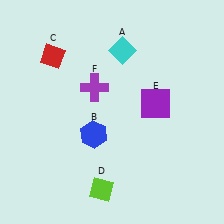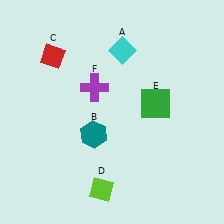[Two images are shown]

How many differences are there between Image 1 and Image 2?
There are 2 differences between the two images.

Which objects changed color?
B changed from blue to teal. E changed from purple to green.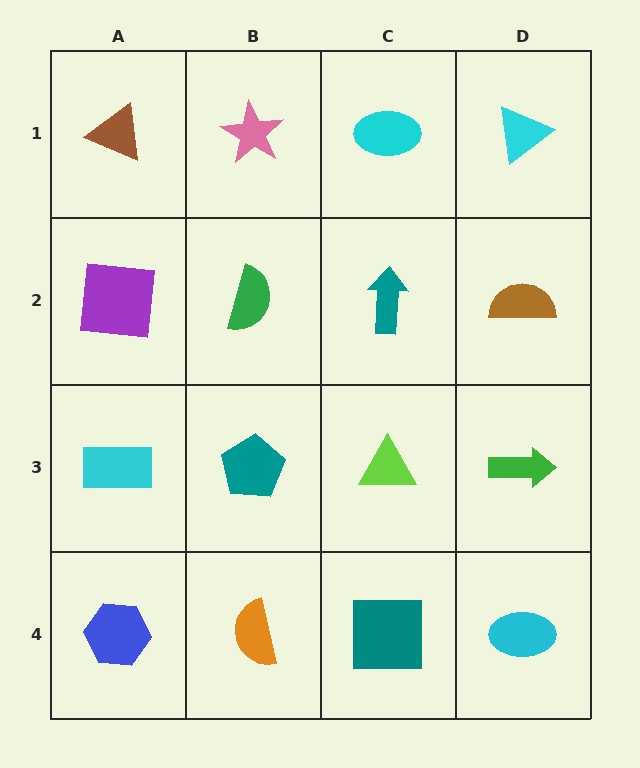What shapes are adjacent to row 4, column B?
A teal pentagon (row 3, column B), a blue hexagon (row 4, column A), a teal square (row 4, column C).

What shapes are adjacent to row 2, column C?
A cyan ellipse (row 1, column C), a lime triangle (row 3, column C), a green semicircle (row 2, column B), a brown semicircle (row 2, column D).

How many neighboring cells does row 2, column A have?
3.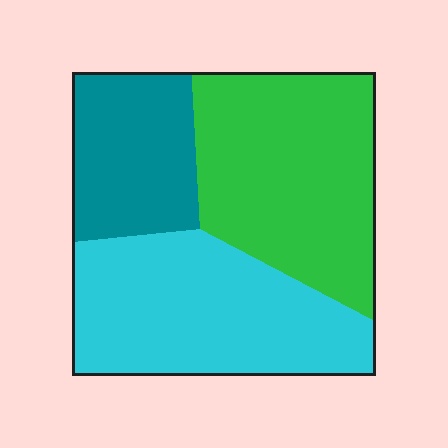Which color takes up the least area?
Teal, at roughly 20%.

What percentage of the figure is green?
Green takes up about two fifths (2/5) of the figure.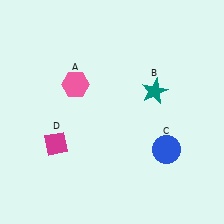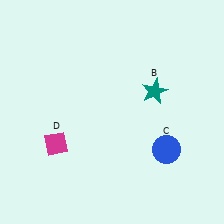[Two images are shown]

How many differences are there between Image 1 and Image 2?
There is 1 difference between the two images.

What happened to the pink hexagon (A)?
The pink hexagon (A) was removed in Image 2. It was in the top-left area of Image 1.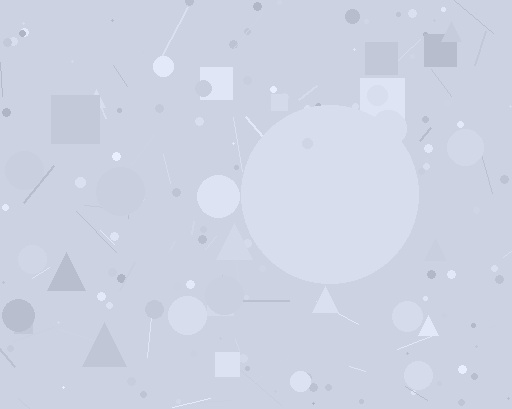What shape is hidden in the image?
A circle is hidden in the image.